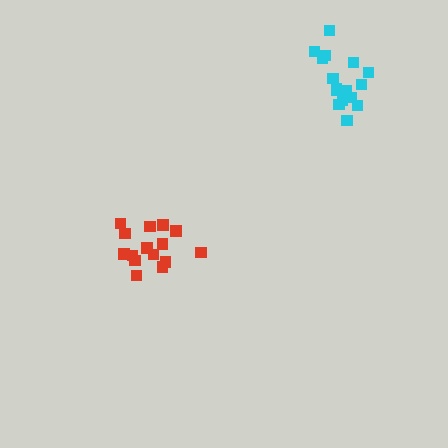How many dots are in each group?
Group 1: 15 dots, Group 2: 16 dots (31 total).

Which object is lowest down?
The red cluster is bottommost.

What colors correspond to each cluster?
The clusters are colored: red, cyan.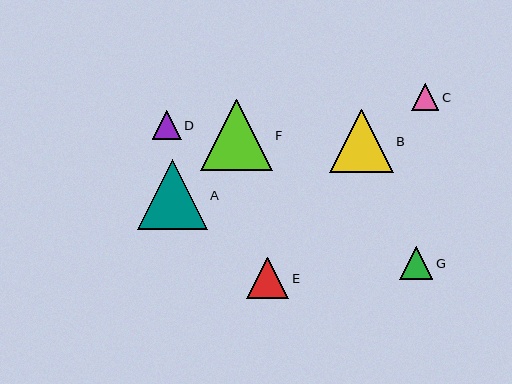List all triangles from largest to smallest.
From largest to smallest: F, A, B, E, G, D, C.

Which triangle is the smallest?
Triangle C is the smallest with a size of approximately 27 pixels.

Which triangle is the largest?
Triangle F is the largest with a size of approximately 72 pixels.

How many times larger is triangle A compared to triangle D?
Triangle A is approximately 2.4 times the size of triangle D.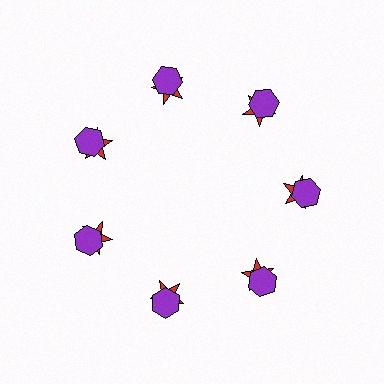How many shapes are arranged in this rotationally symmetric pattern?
There are 14 shapes, arranged in 7 groups of 2.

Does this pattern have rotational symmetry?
Yes, this pattern has 7-fold rotational symmetry. It looks the same after rotating 51 degrees around the center.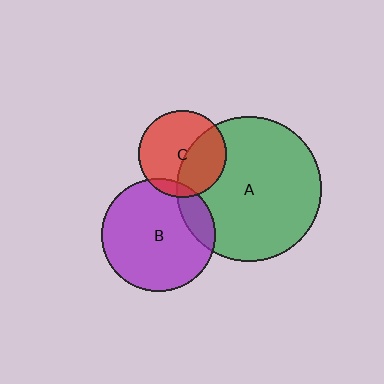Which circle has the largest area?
Circle A (green).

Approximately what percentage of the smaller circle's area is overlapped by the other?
Approximately 10%.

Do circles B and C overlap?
Yes.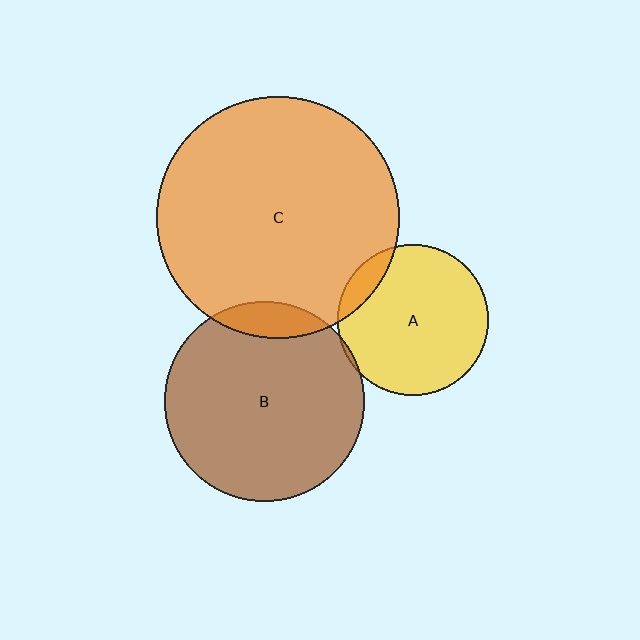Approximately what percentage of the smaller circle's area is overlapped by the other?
Approximately 5%.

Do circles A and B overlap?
Yes.